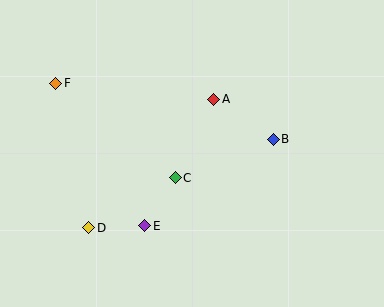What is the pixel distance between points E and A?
The distance between E and A is 144 pixels.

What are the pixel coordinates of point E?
Point E is at (145, 226).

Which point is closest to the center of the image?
Point C at (175, 178) is closest to the center.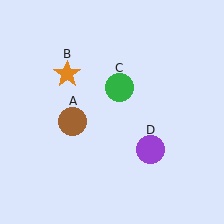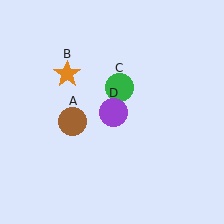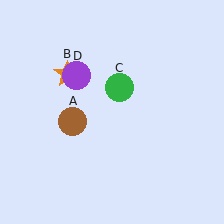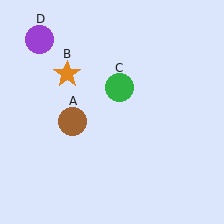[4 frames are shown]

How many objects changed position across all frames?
1 object changed position: purple circle (object D).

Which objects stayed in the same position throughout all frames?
Brown circle (object A) and orange star (object B) and green circle (object C) remained stationary.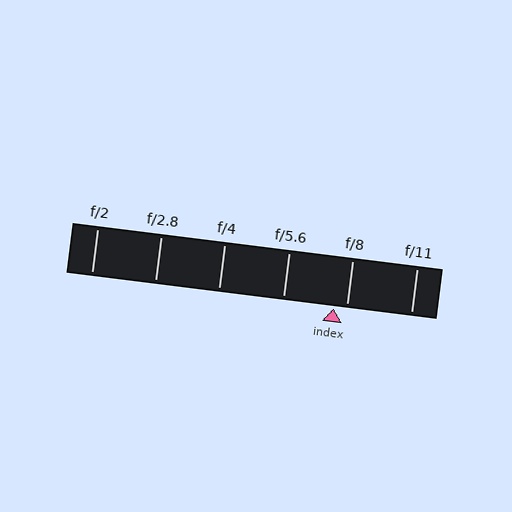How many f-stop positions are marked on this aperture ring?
There are 6 f-stop positions marked.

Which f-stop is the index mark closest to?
The index mark is closest to f/8.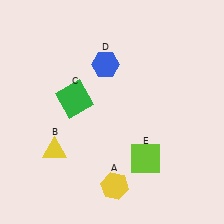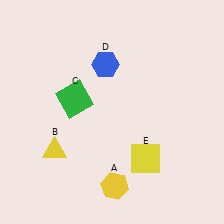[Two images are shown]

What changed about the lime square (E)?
In Image 1, E is lime. In Image 2, it changed to yellow.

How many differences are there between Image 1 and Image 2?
There is 1 difference between the two images.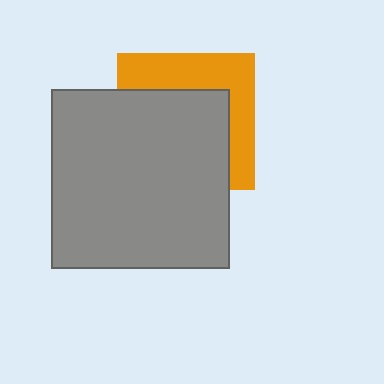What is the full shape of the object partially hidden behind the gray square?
The partially hidden object is an orange square.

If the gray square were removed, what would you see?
You would see the complete orange square.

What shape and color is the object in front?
The object in front is a gray square.